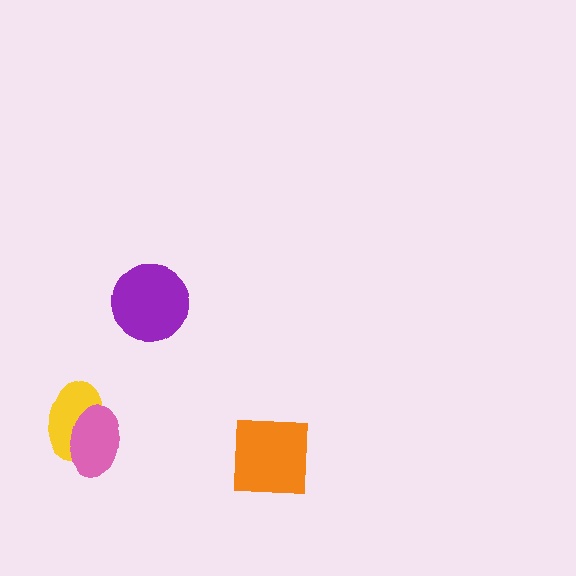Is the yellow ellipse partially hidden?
Yes, it is partially covered by another shape.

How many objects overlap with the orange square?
0 objects overlap with the orange square.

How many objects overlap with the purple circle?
0 objects overlap with the purple circle.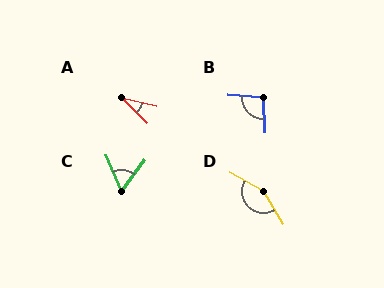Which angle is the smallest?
A, at approximately 31 degrees.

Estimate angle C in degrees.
Approximately 61 degrees.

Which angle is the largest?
D, at approximately 149 degrees.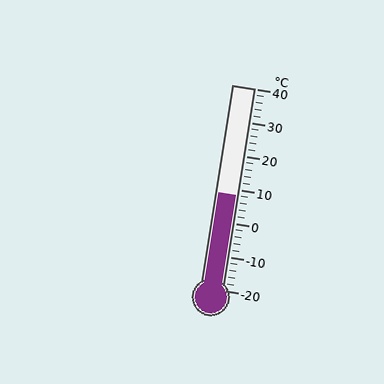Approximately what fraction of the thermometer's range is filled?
The thermometer is filled to approximately 45% of its range.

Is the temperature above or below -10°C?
The temperature is above -10°C.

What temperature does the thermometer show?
The thermometer shows approximately 8°C.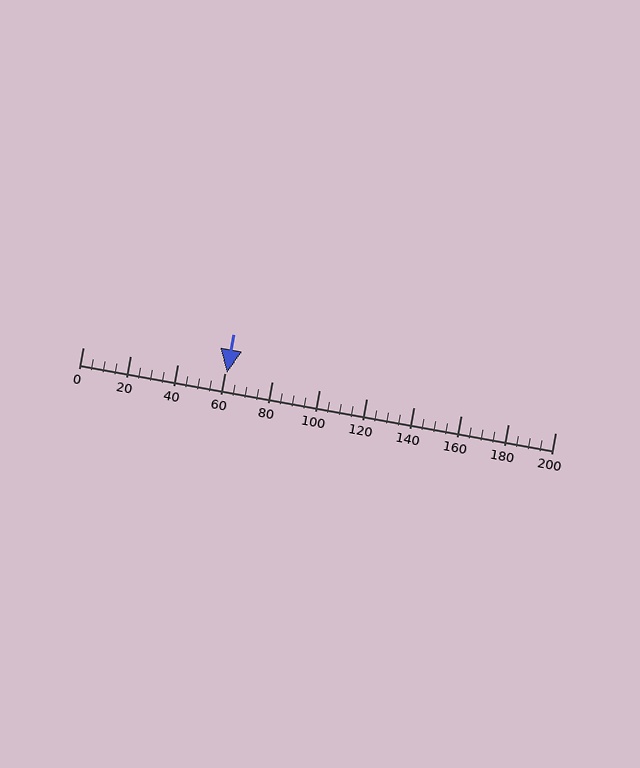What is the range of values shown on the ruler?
The ruler shows values from 0 to 200.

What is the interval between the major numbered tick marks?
The major tick marks are spaced 20 units apart.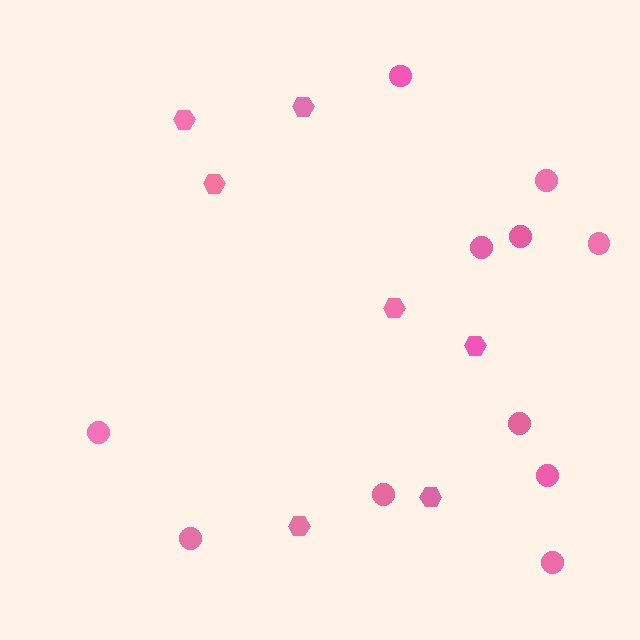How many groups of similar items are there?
There are 2 groups: one group of hexagons (7) and one group of circles (11).